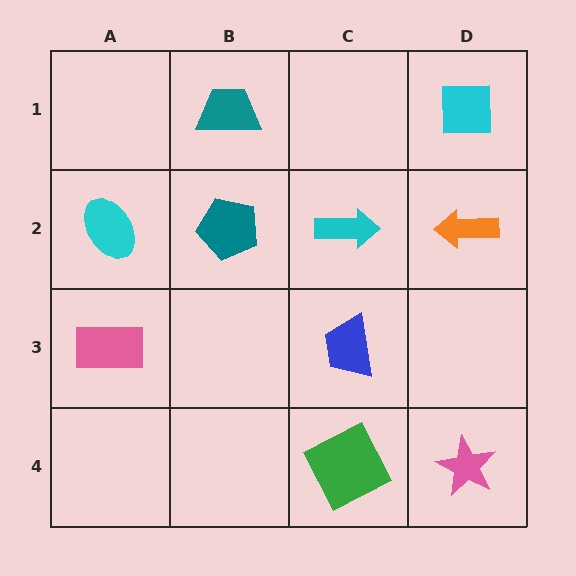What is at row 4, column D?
A pink star.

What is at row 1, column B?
A teal trapezoid.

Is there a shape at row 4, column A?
No, that cell is empty.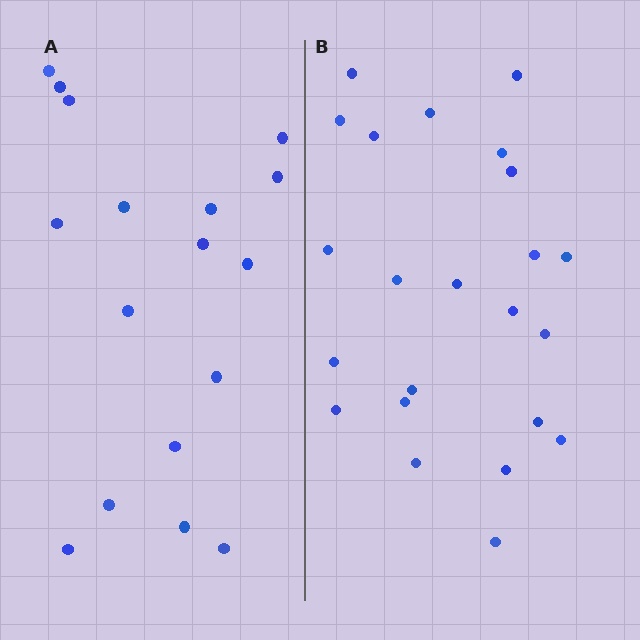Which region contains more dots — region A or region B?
Region B (the right region) has more dots.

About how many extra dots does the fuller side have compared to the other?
Region B has about 6 more dots than region A.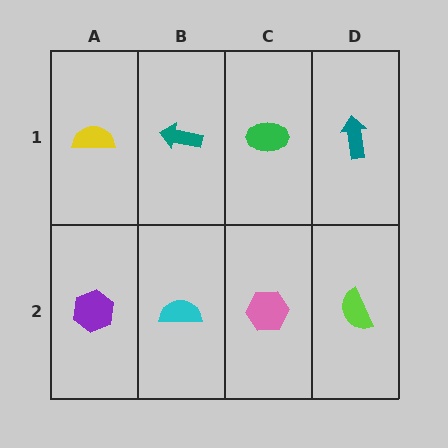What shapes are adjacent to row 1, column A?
A purple hexagon (row 2, column A), a teal arrow (row 1, column B).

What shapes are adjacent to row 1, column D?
A lime semicircle (row 2, column D), a green ellipse (row 1, column C).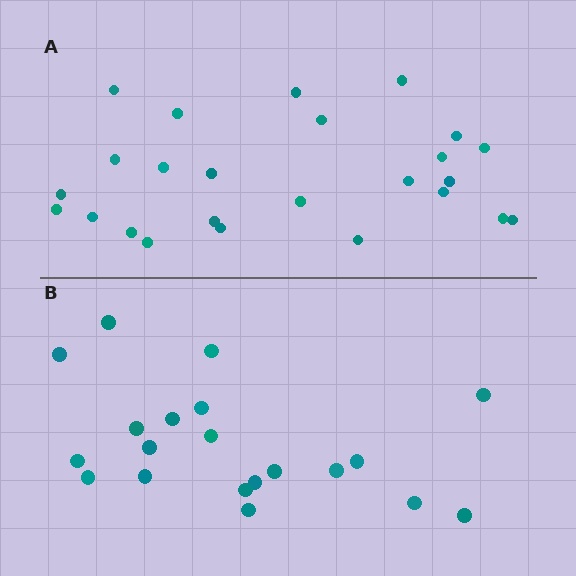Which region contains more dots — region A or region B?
Region A (the top region) has more dots.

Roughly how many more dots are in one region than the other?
Region A has about 5 more dots than region B.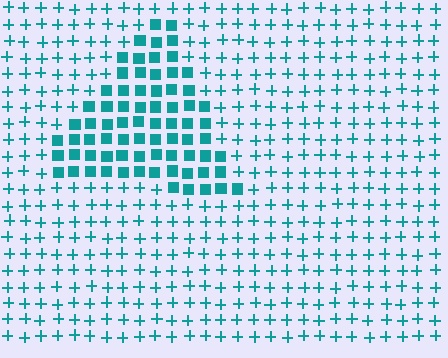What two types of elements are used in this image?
The image uses squares inside the triangle region and plus signs outside it.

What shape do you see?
I see a triangle.